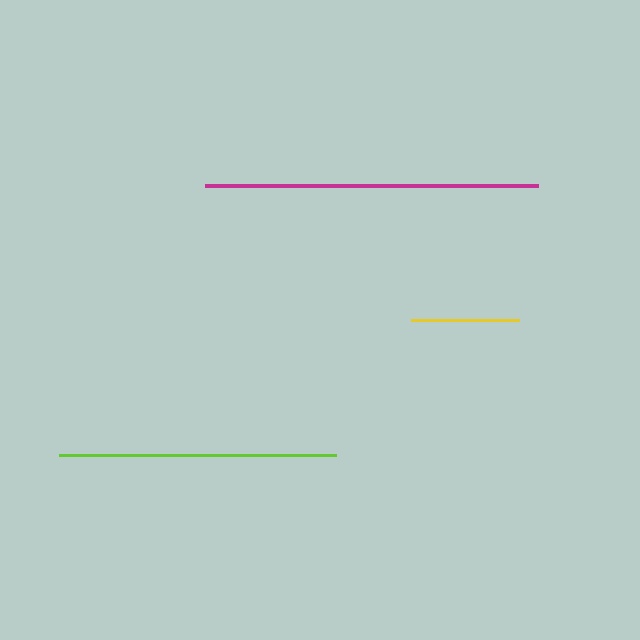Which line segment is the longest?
The magenta line is the longest at approximately 333 pixels.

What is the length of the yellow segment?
The yellow segment is approximately 108 pixels long.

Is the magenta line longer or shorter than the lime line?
The magenta line is longer than the lime line.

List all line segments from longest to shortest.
From longest to shortest: magenta, lime, yellow.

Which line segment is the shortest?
The yellow line is the shortest at approximately 108 pixels.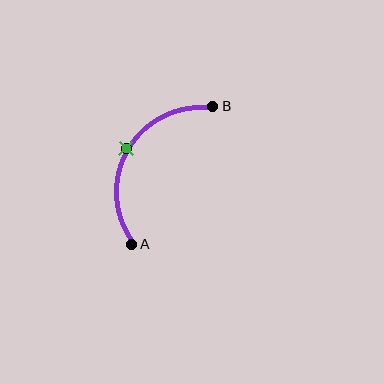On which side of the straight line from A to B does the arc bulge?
The arc bulges to the left of the straight line connecting A and B.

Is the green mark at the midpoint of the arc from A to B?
Yes. The green mark lies on the arc at equal arc-length from both A and B — it is the arc midpoint.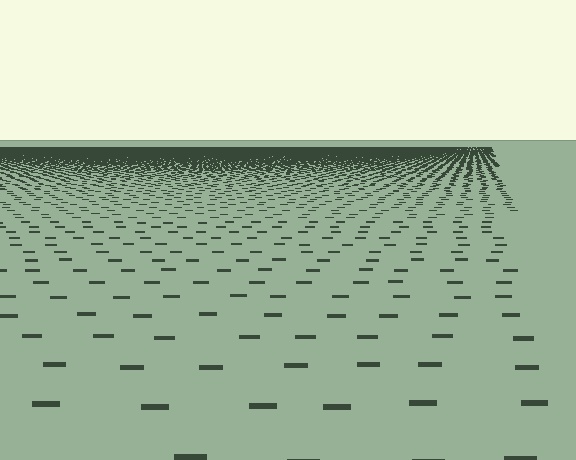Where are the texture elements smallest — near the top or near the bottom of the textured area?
Near the top.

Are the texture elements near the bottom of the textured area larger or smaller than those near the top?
Larger. Near the bottom, elements are closer to the viewer and appear at a bigger on-screen size.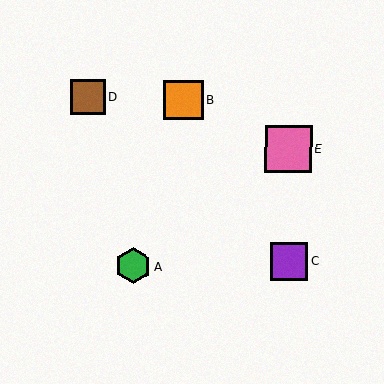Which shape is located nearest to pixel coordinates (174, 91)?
The orange square (labeled B) at (184, 100) is nearest to that location.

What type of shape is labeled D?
Shape D is a brown square.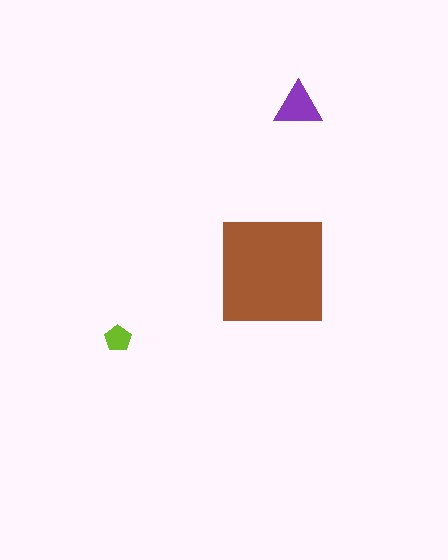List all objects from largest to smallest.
The brown square, the purple triangle, the lime pentagon.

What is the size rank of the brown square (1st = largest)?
1st.